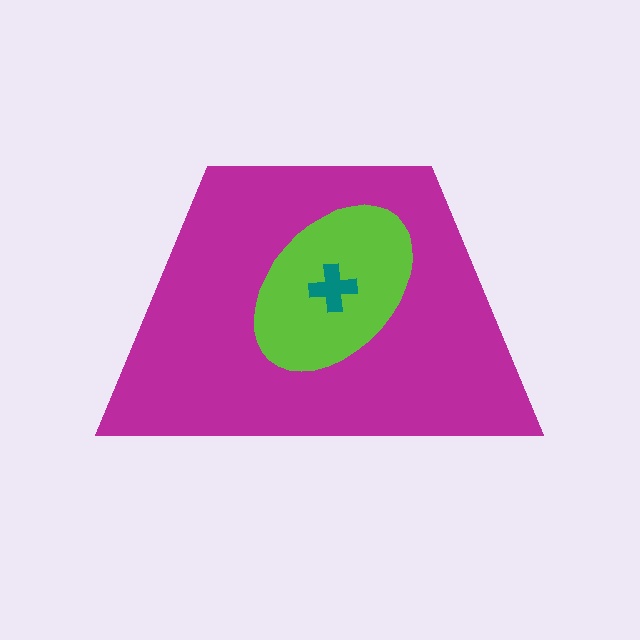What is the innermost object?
The teal cross.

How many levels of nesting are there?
3.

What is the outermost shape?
The magenta trapezoid.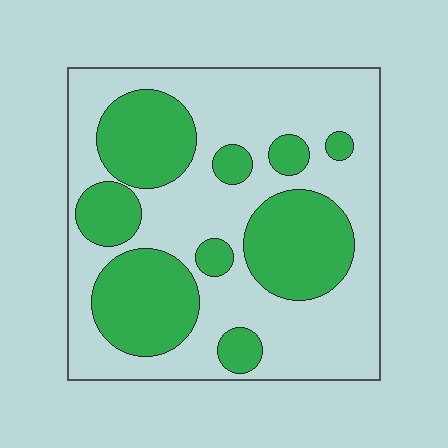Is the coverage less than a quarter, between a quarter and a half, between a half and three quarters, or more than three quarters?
Between a quarter and a half.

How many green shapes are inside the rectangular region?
9.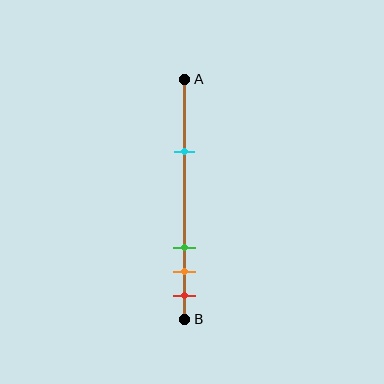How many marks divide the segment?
There are 4 marks dividing the segment.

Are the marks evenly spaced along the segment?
No, the marks are not evenly spaced.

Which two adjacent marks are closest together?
The orange and red marks are the closest adjacent pair.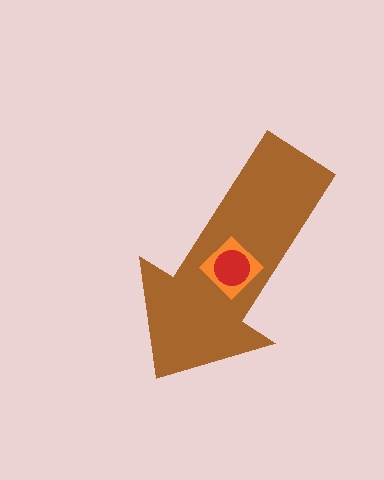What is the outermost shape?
The brown arrow.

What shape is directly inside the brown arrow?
The orange diamond.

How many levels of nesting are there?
3.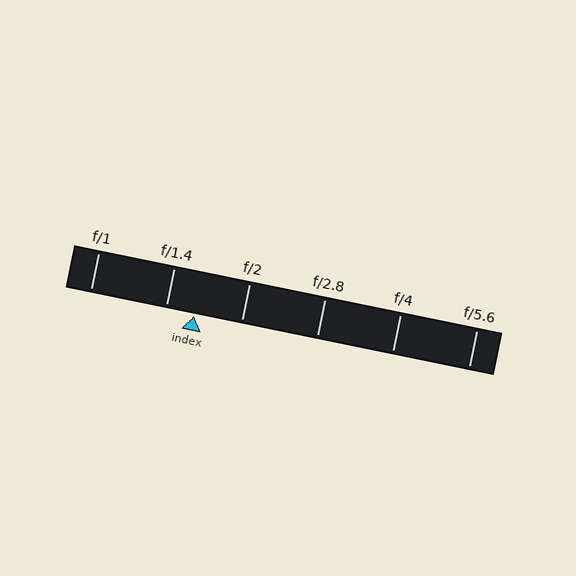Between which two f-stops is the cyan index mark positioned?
The index mark is between f/1.4 and f/2.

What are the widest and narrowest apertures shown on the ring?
The widest aperture shown is f/1 and the narrowest is f/5.6.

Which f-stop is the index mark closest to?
The index mark is closest to f/1.4.